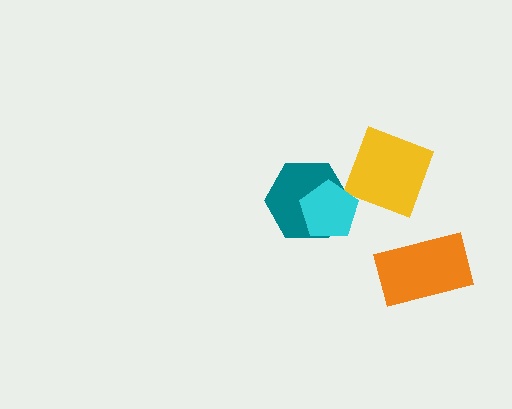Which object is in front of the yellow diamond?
The cyan pentagon is in front of the yellow diamond.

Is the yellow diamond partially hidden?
Yes, it is partially covered by another shape.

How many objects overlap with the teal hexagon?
1 object overlaps with the teal hexagon.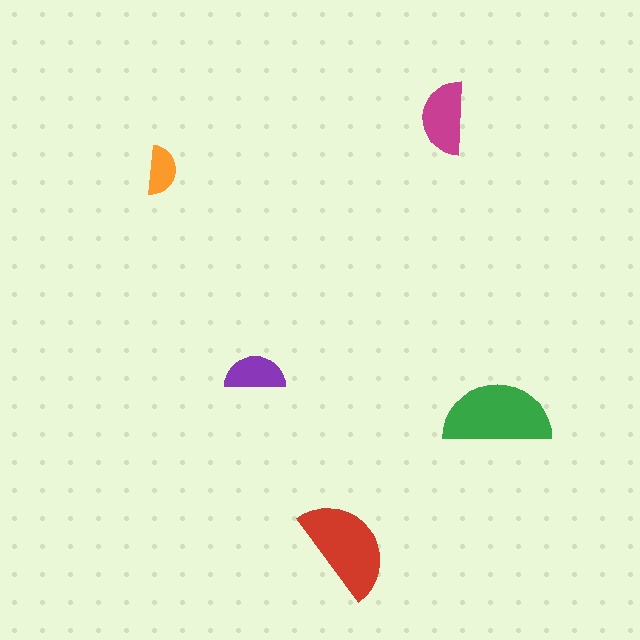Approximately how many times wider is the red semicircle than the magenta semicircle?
About 1.5 times wider.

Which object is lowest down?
The red semicircle is bottommost.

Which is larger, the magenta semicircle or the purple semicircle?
The magenta one.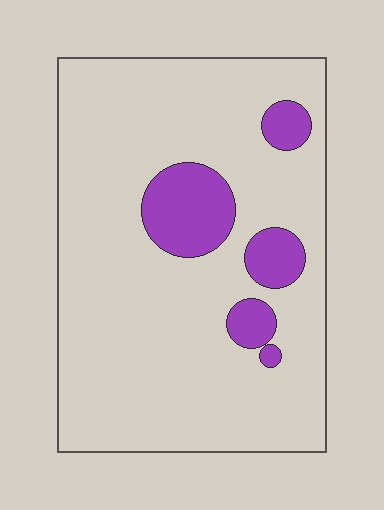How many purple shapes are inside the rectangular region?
5.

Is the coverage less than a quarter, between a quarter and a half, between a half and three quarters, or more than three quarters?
Less than a quarter.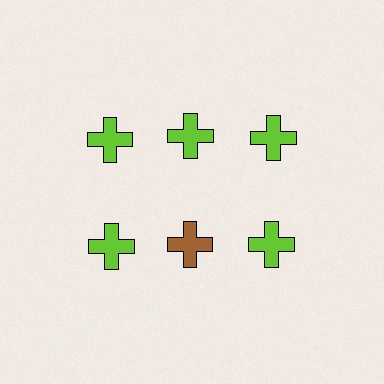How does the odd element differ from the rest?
It has a different color: brown instead of lime.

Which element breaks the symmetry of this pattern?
The brown cross in the second row, second from left column breaks the symmetry. All other shapes are lime crosses.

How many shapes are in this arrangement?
There are 6 shapes arranged in a grid pattern.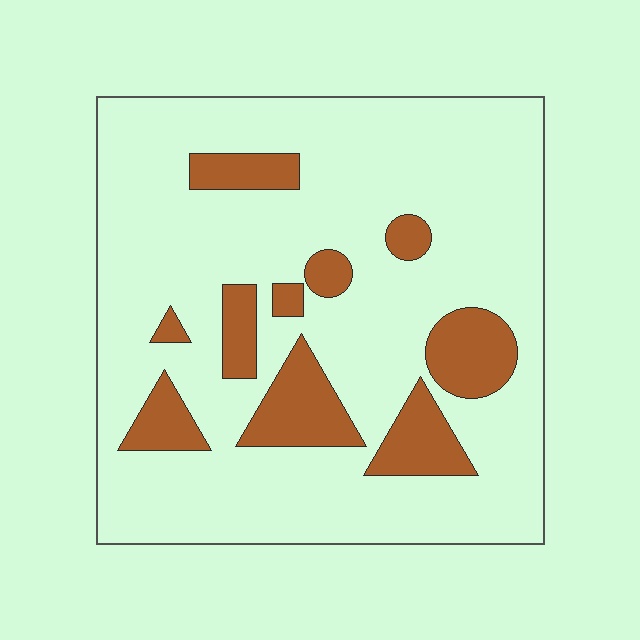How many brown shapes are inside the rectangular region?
10.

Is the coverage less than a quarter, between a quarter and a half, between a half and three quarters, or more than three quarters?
Less than a quarter.